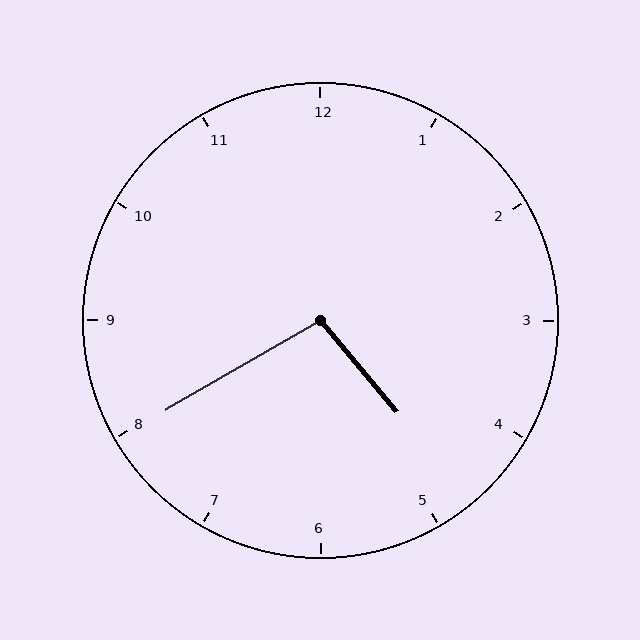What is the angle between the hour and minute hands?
Approximately 100 degrees.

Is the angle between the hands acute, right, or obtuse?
It is obtuse.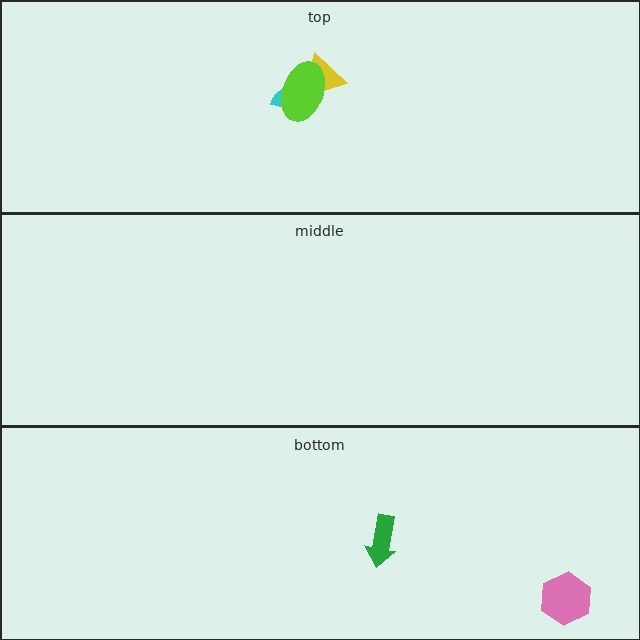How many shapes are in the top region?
3.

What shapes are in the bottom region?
The green arrow, the pink hexagon.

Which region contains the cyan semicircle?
The top region.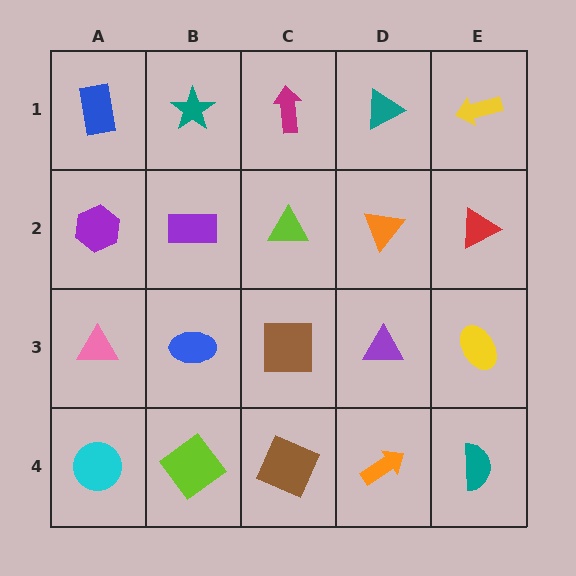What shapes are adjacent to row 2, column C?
A magenta arrow (row 1, column C), a brown square (row 3, column C), a purple rectangle (row 2, column B), an orange triangle (row 2, column D).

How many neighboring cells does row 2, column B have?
4.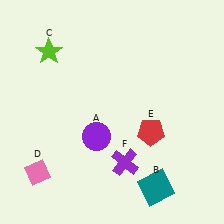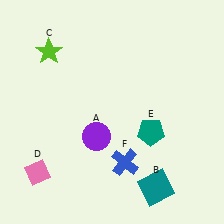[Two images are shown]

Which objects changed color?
E changed from red to teal. F changed from purple to blue.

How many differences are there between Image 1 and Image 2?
There are 2 differences between the two images.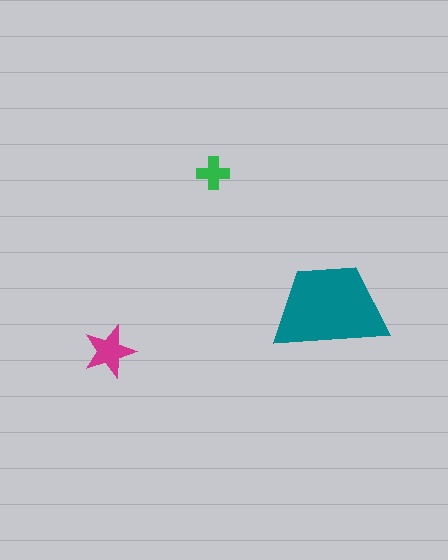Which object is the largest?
The teal trapezoid.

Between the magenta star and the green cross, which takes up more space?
The magenta star.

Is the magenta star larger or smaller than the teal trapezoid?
Smaller.